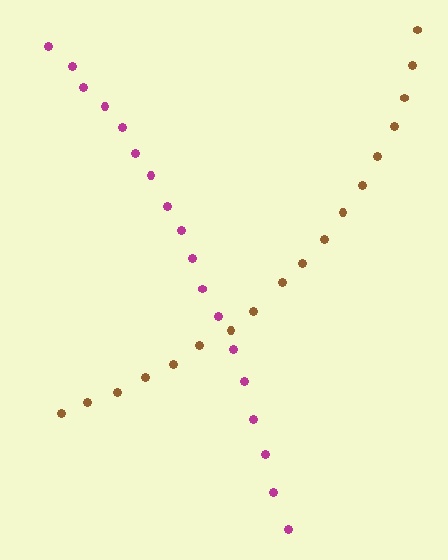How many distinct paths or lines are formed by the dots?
There are 2 distinct paths.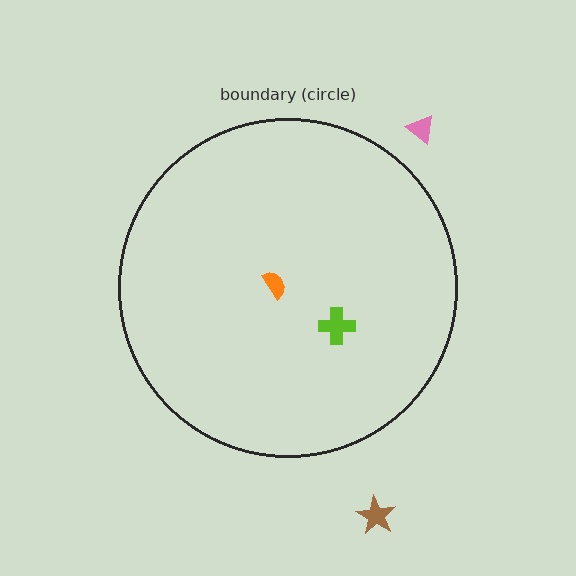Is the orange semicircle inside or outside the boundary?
Inside.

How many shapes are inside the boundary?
2 inside, 2 outside.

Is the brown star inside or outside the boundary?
Outside.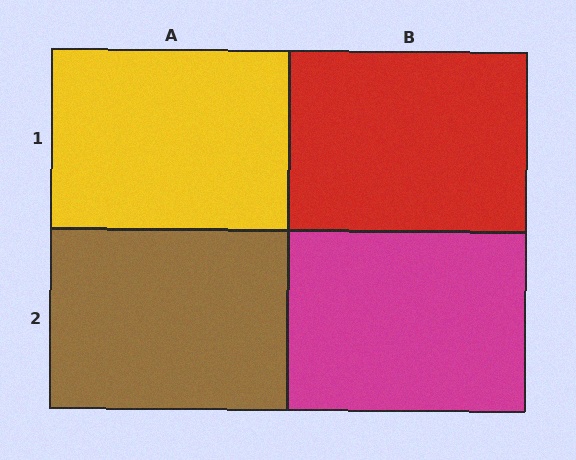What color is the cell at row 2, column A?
Brown.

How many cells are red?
1 cell is red.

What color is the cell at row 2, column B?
Magenta.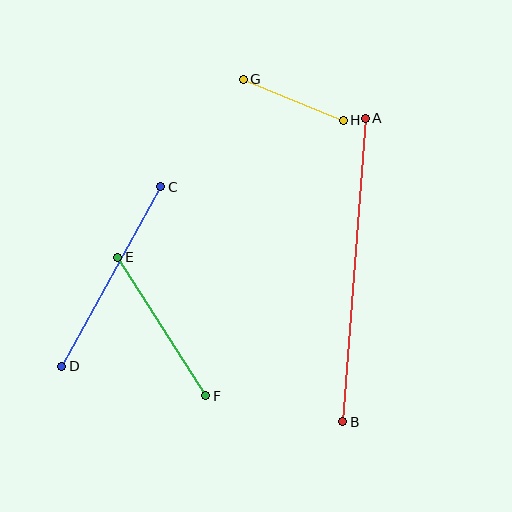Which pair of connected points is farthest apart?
Points A and B are farthest apart.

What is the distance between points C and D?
The distance is approximately 205 pixels.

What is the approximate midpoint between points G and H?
The midpoint is at approximately (293, 100) pixels.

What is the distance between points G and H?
The distance is approximately 108 pixels.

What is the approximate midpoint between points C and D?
The midpoint is at approximately (111, 276) pixels.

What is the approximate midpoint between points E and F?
The midpoint is at approximately (162, 326) pixels.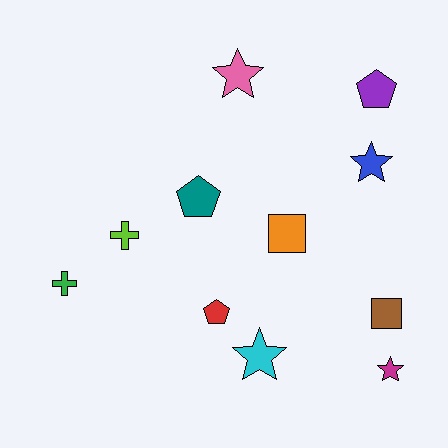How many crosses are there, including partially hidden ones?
There are 2 crosses.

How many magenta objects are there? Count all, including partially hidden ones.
There is 1 magenta object.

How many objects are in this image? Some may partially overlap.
There are 11 objects.